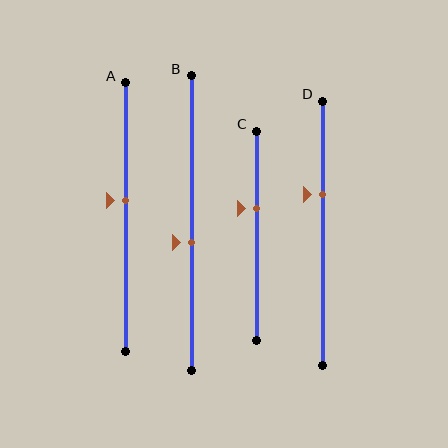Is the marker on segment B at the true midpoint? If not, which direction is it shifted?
No, the marker on segment B is shifted downward by about 7% of the segment length.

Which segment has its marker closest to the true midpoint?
Segment A has its marker closest to the true midpoint.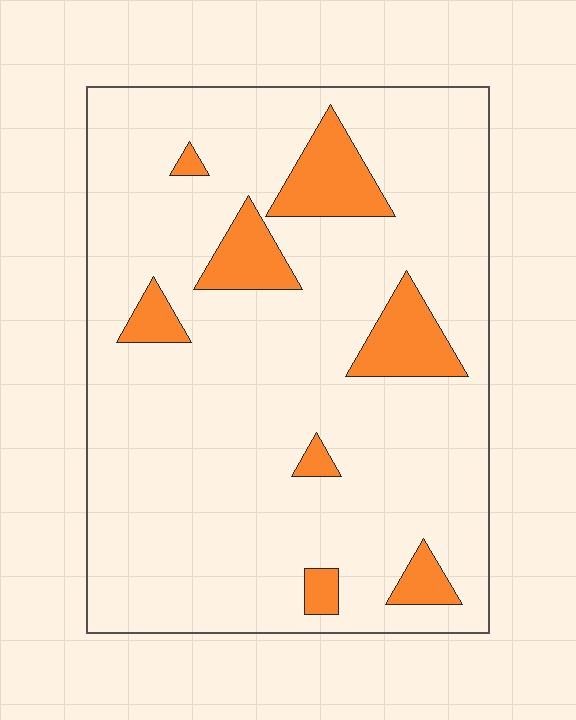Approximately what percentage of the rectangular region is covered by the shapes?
Approximately 15%.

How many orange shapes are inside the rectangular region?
8.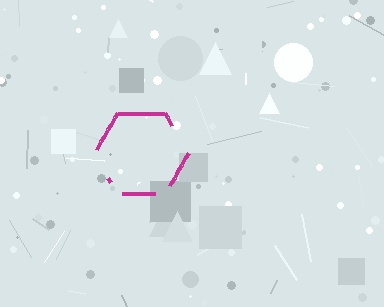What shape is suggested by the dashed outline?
The dashed outline suggests a hexagon.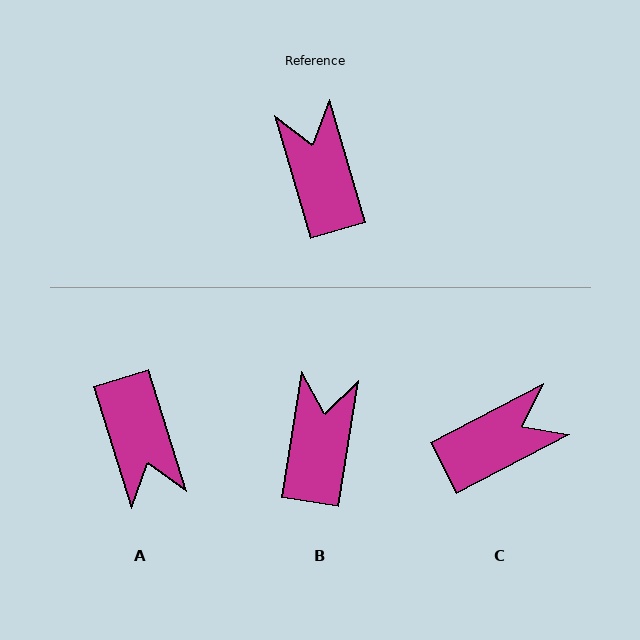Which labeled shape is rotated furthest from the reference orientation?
A, about 179 degrees away.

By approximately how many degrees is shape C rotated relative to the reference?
Approximately 79 degrees clockwise.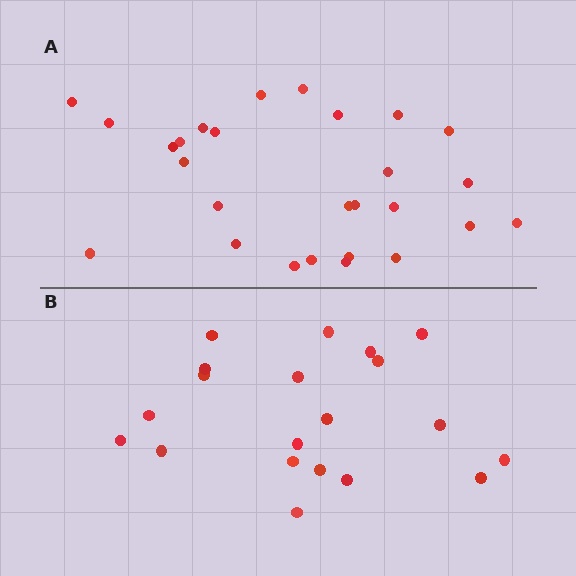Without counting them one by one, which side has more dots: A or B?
Region A (the top region) has more dots.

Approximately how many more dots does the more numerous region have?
Region A has roughly 8 or so more dots than region B.